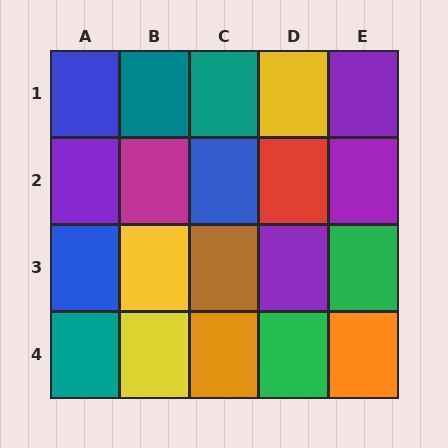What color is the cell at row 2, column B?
Magenta.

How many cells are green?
2 cells are green.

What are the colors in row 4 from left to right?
Teal, yellow, orange, green, orange.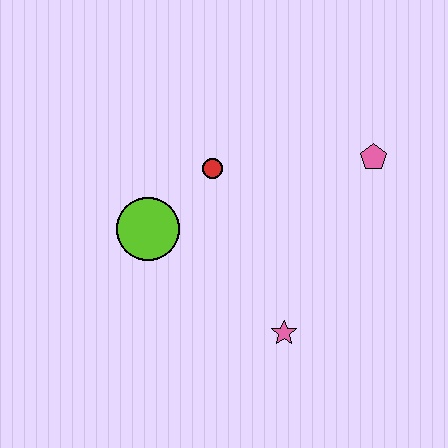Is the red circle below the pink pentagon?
Yes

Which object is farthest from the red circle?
The pink star is farthest from the red circle.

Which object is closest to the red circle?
The lime circle is closest to the red circle.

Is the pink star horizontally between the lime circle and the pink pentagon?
Yes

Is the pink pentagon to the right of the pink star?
Yes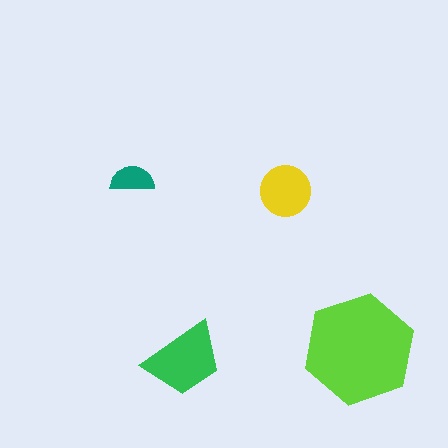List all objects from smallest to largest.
The teal semicircle, the yellow circle, the green trapezoid, the lime hexagon.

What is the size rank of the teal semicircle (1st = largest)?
4th.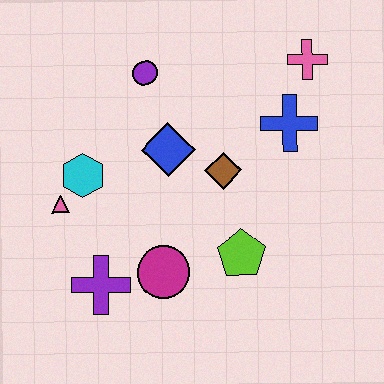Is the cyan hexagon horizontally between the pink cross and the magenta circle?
No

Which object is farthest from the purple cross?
The pink cross is farthest from the purple cross.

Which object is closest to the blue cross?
The pink cross is closest to the blue cross.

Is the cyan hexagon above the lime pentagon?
Yes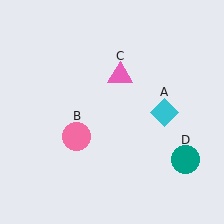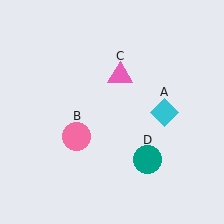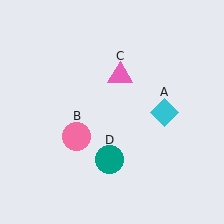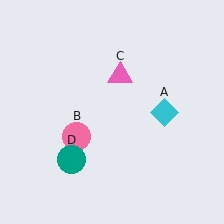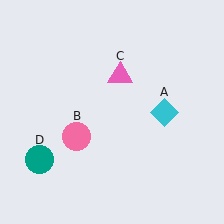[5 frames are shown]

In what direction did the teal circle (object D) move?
The teal circle (object D) moved left.